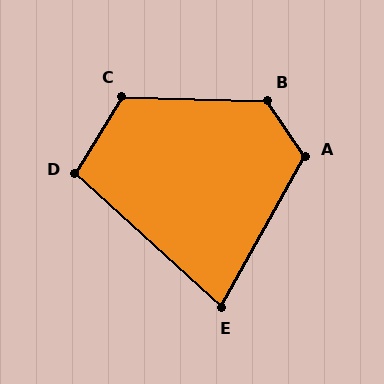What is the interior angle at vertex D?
Approximately 101 degrees (obtuse).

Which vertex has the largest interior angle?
B, at approximately 125 degrees.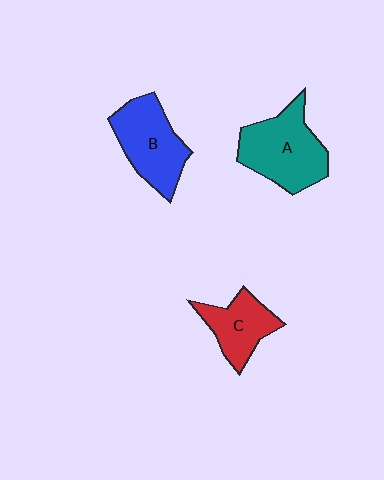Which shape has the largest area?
Shape A (teal).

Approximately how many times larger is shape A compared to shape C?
Approximately 1.5 times.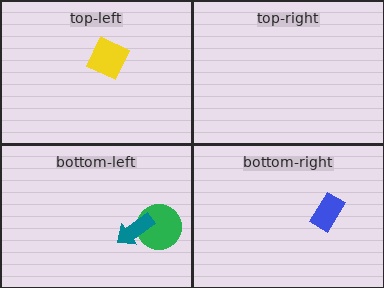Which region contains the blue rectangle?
The bottom-right region.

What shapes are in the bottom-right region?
The blue rectangle.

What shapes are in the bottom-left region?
The green circle, the teal arrow.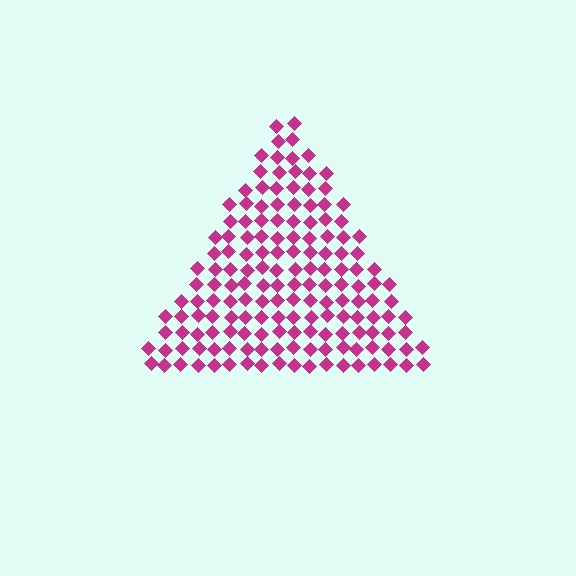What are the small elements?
The small elements are diamonds.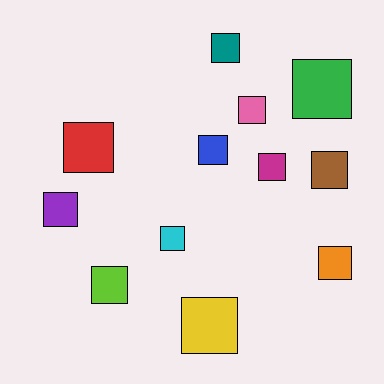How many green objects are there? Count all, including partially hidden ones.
There is 1 green object.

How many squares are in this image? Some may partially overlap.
There are 12 squares.